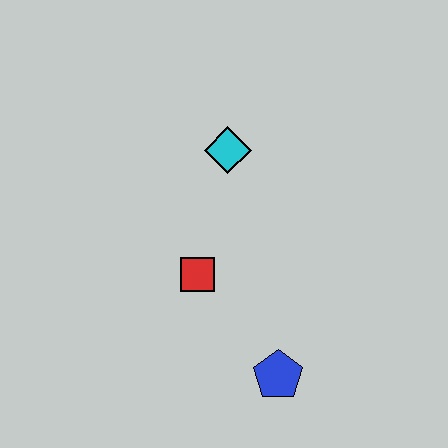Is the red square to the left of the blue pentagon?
Yes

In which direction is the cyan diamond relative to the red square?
The cyan diamond is above the red square.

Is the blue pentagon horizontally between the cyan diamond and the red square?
No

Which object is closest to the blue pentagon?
The red square is closest to the blue pentagon.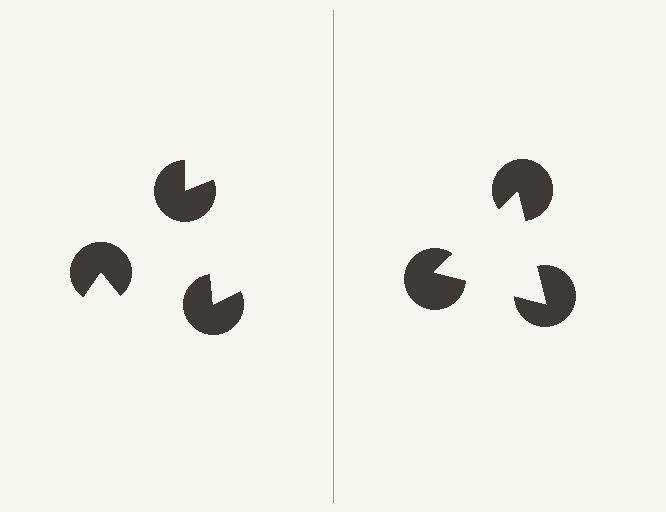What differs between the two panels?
The pac-man discs are positioned identically on both sides; only the wedge orientations differ. On the right they align to a triangle; on the left they are misaligned.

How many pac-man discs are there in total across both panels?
6 — 3 on each side.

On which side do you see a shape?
An illusory triangle appears on the right side. On the left side the wedge cuts are rotated, so no coherent shape forms.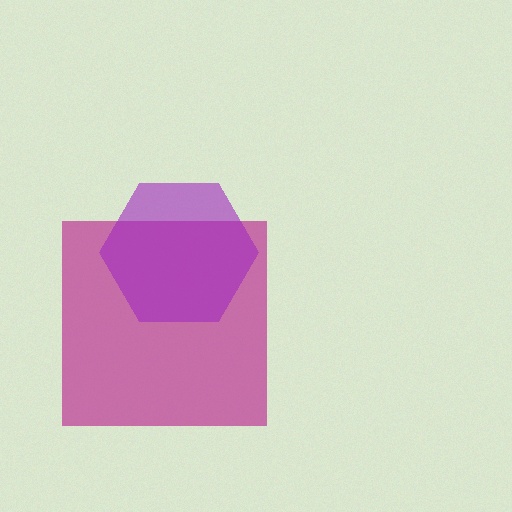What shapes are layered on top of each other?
The layered shapes are: a magenta square, a purple hexagon.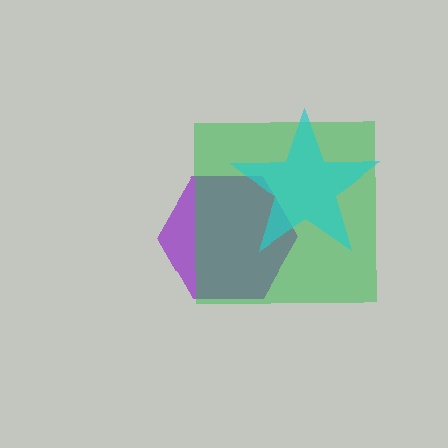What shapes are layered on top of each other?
The layered shapes are: a purple hexagon, a green square, a cyan star.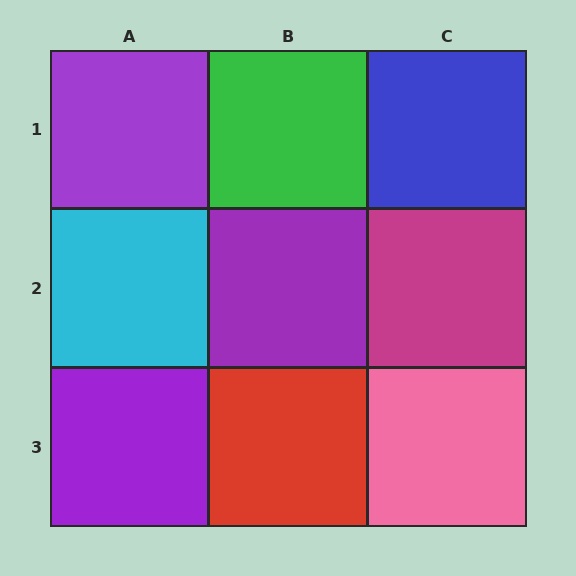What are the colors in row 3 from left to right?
Purple, red, pink.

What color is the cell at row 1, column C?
Blue.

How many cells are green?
1 cell is green.